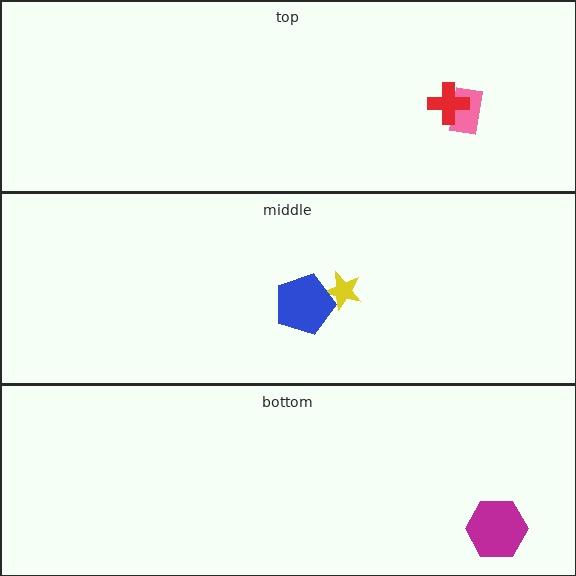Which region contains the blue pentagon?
The middle region.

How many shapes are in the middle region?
2.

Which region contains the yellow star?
The middle region.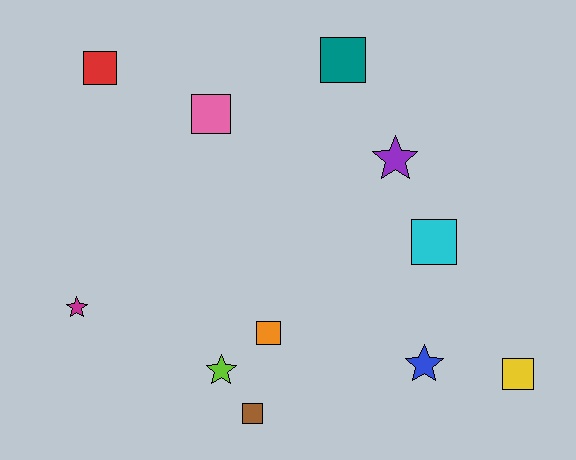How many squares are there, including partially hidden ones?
There are 7 squares.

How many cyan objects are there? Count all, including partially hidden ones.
There is 1 cyan object.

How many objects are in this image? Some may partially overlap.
There are 11 objects.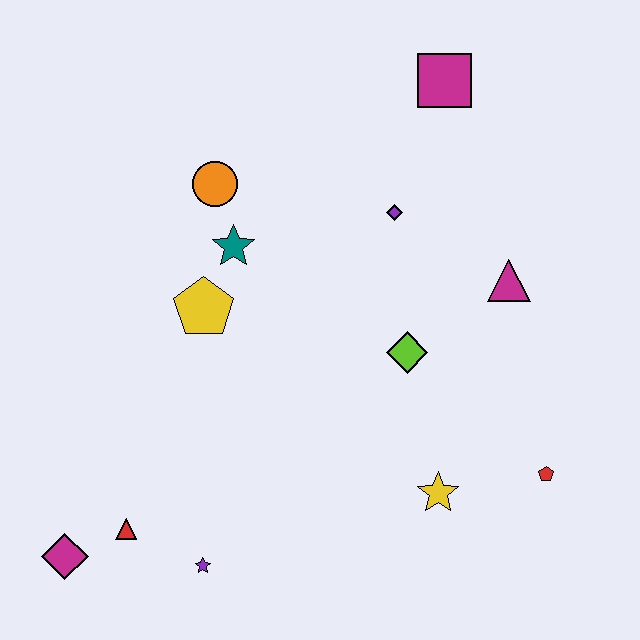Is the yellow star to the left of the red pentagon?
Yes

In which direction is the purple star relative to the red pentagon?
The purple star is to the left of the red pentagon.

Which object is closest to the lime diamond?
The magenta triangle is closest to the lime diamond.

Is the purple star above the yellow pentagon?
No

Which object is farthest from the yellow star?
The magenta square is farthest from the yellow star.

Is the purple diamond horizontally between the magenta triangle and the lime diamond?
No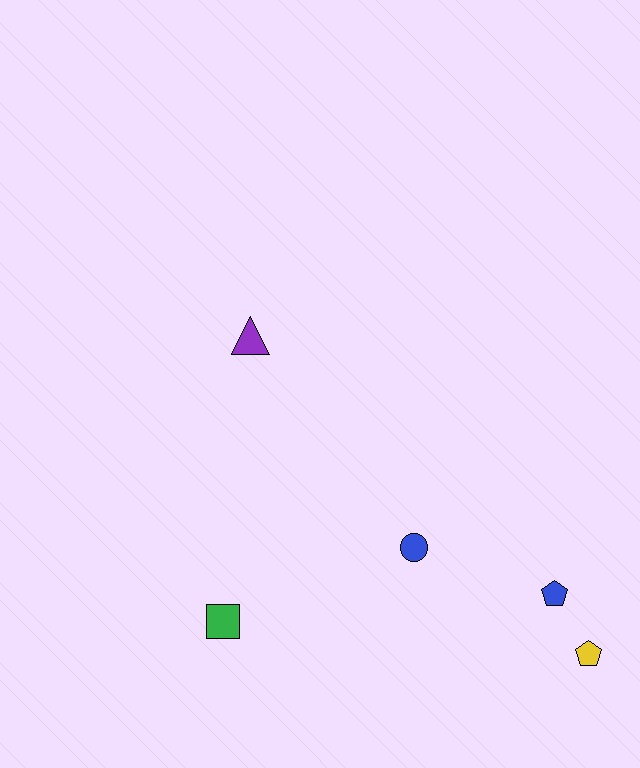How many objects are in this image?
There are 5 objects.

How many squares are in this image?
There is 1 square.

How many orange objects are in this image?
There are no orange objects.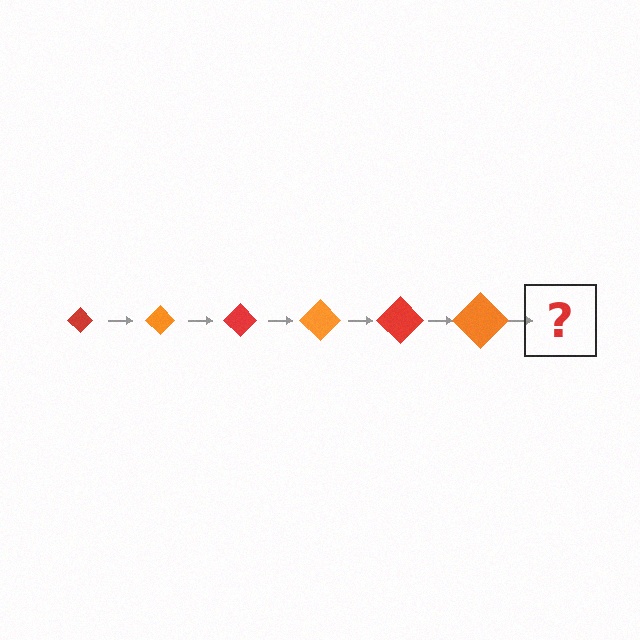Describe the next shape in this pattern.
It should be a red diamond, larger than the previous one.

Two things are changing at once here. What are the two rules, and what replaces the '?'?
The two rules are that the diamond grows larger each step and the color cycles through red and orange. The '?' should be a red diamond, larger than the previous one.